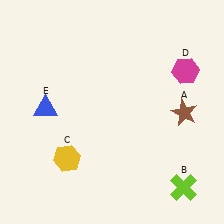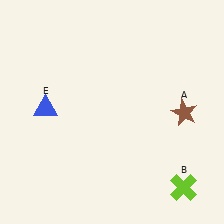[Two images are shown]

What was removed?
The magenta hexagon (D), the yellow hexagon (C) were removed in Image 2.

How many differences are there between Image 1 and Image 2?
There are 2 differences between the two images.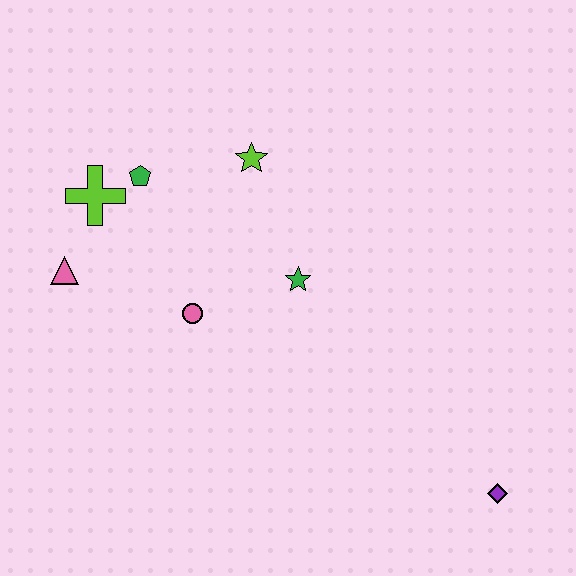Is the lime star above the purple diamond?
Yes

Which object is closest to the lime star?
The green pentagon is closest to the lime star.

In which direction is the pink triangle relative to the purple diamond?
The pink triangle is to the left of the purple diamond.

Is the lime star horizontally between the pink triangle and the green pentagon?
No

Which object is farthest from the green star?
The purple diamond is farthest from the green star.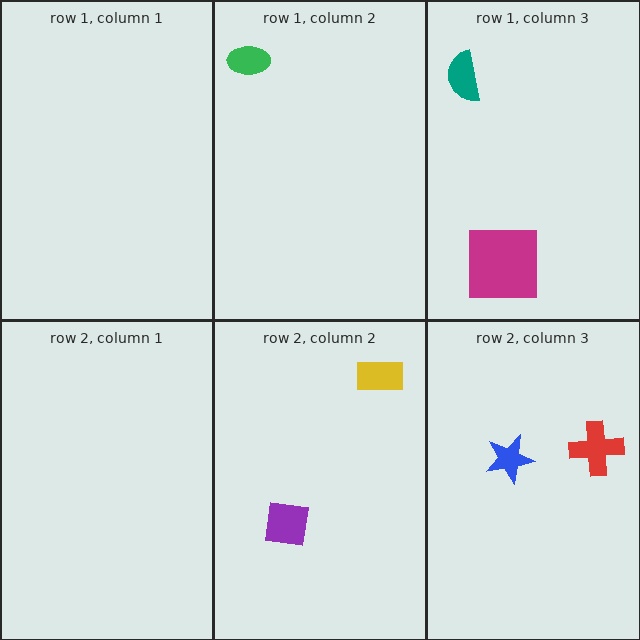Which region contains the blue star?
The row 2, column 3 region.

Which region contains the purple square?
The row 2, column 2 region.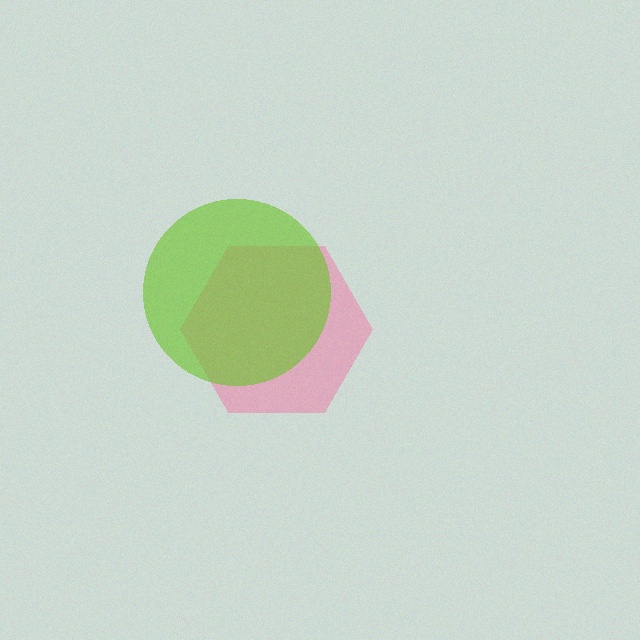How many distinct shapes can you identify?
There are 2 distinct shapes: a pink hexagon, a lime circle.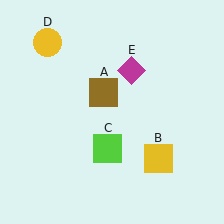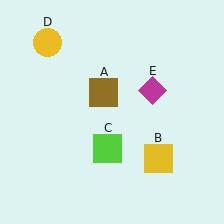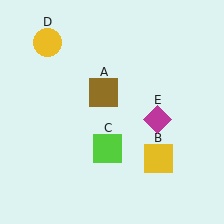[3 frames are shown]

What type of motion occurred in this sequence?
The magenta diamond (object E) rotated clockwise around the center of the scene.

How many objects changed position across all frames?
1 object changed position: magenta diamond (object E).